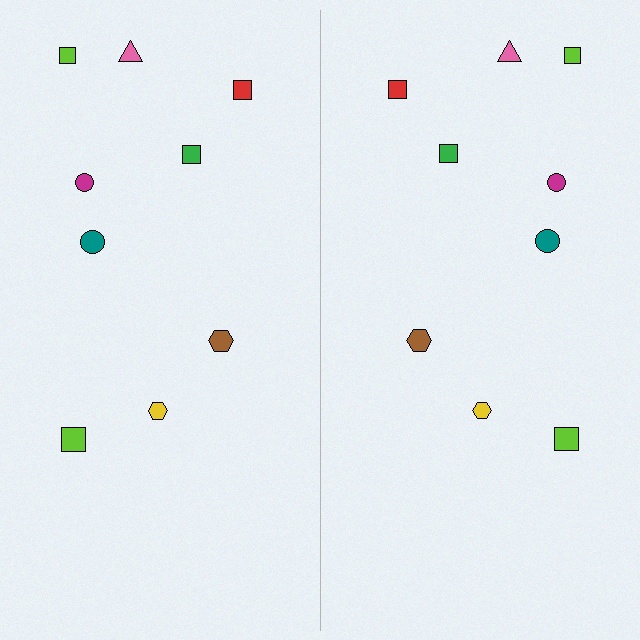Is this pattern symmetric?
Yes, this pattern has bilateral (reflection) symmetry.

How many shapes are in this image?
There are 18 shapes in this image.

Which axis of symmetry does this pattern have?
The pattern has a vertical axis of symmetry running through the center of the image.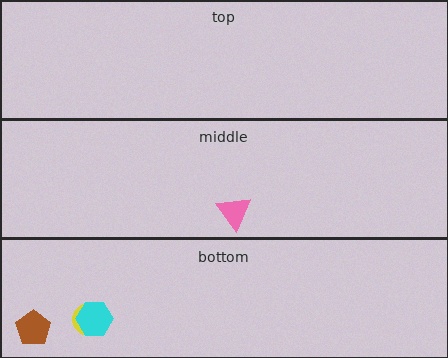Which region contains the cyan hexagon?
The bottom region.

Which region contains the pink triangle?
The middle region.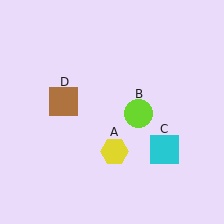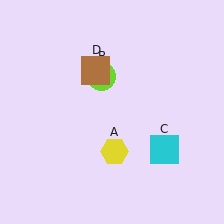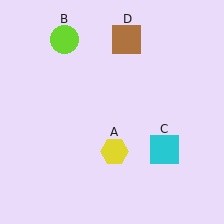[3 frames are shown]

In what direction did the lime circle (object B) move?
The lime circle (object B) moved up and to the left.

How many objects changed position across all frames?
2 objects changed position: lime circle (object B), brown square (object D).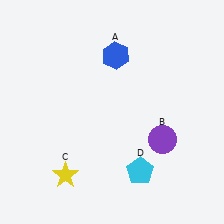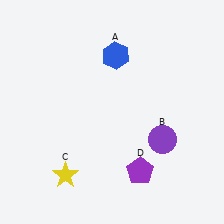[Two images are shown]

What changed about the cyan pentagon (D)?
In Image 1, D is cyan. In Image 2, it changed to purple.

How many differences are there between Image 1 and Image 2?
There is 1 difference between the two images.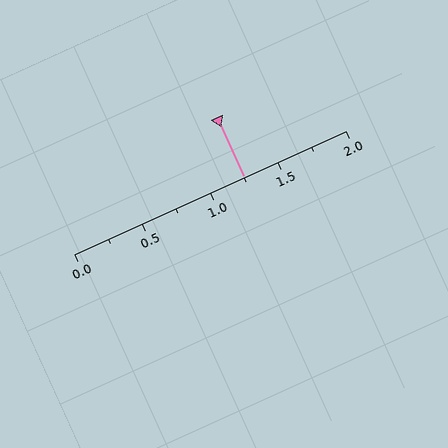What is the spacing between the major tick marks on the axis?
The major ticks are spaced 0.5 apart.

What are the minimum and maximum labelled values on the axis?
The axis runs from 0.0 to 2.0.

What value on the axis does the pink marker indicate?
The marker indicates approximately 1.25.